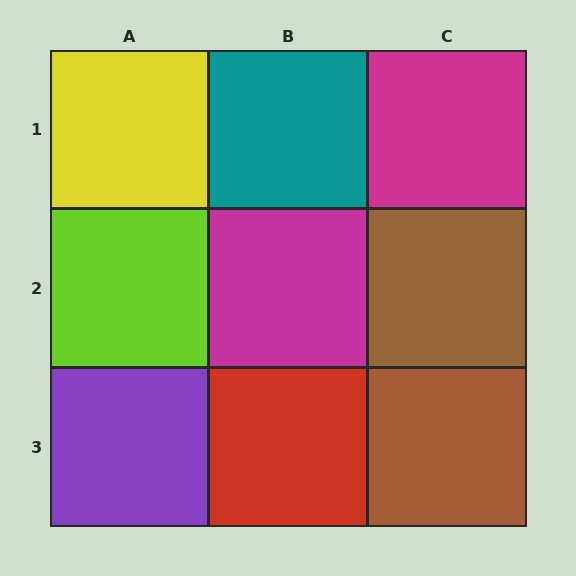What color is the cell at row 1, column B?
Teal.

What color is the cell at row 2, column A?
Lime.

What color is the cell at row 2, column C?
Brown.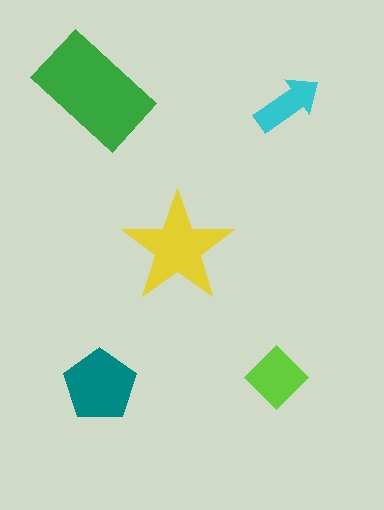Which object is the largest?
The green rectangle.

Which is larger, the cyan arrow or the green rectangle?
The green rectangle.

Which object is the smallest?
The cyan arrow.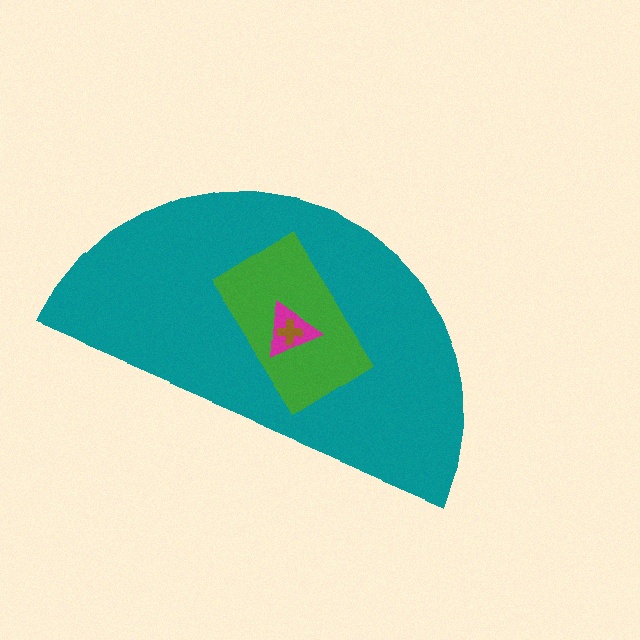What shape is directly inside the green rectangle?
The magenta triangle.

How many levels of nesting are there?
4.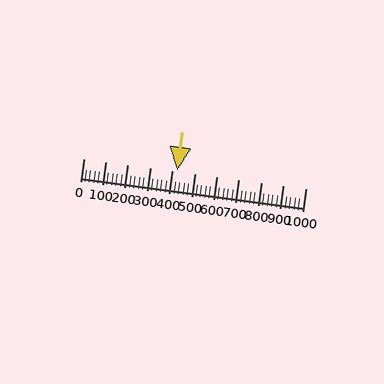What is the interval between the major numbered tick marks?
The major tick marks are spaced 100 units apart.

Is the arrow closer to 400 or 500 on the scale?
The arrow is closer to 400.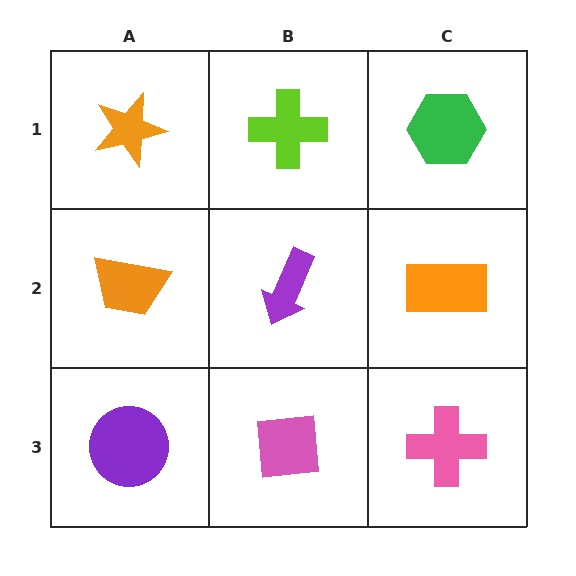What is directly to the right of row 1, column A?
A lime cross.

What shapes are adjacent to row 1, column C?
An orange rectangle (row 2, column C), a lime cross (row 1, column B).